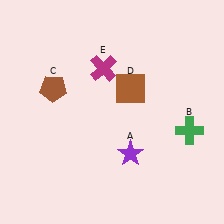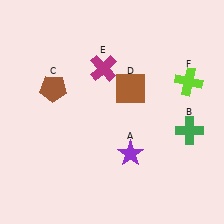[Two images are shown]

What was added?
A lime cross (F) was added in Image 2.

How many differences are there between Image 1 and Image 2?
There is 1 difference between the two images.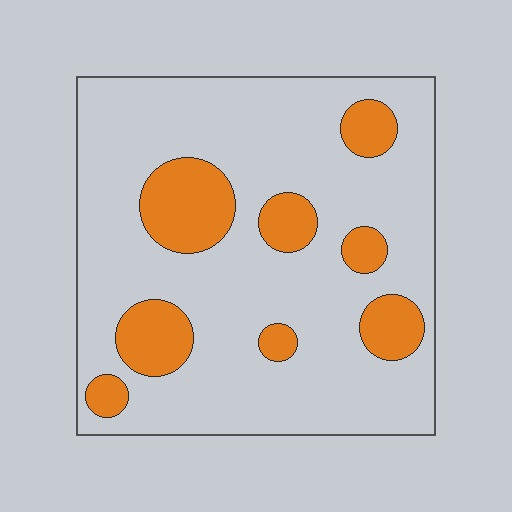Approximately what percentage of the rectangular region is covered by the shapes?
Approximately 20%.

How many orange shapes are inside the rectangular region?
8.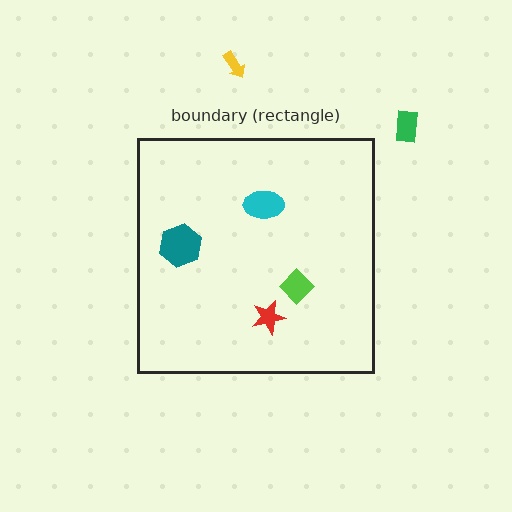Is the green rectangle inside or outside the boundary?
Outside.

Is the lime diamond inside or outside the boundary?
Inside.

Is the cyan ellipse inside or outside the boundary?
Inside.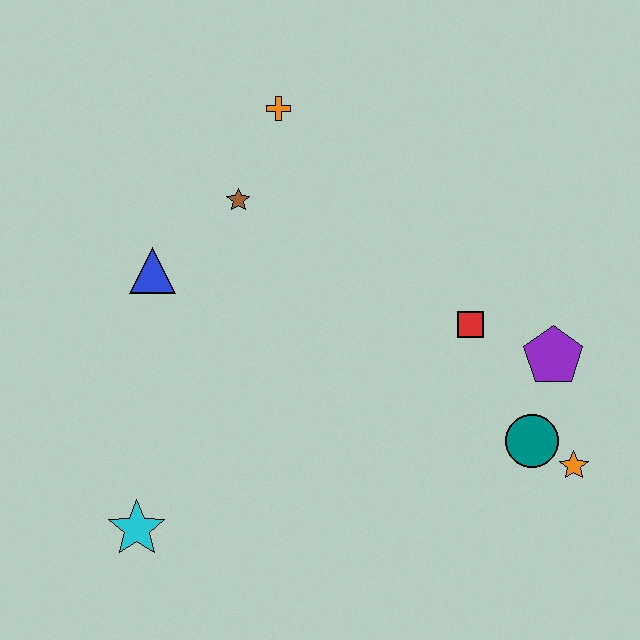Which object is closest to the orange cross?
The brown star is closest to the orange cross.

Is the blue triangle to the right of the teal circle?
No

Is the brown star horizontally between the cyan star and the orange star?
Yes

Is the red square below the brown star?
Yes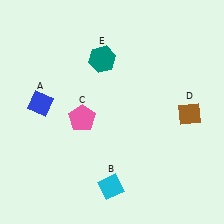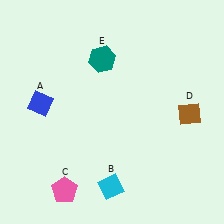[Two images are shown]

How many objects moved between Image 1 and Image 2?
1 object moved between the two images.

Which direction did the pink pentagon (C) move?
The pink pentagon (C) moved down.